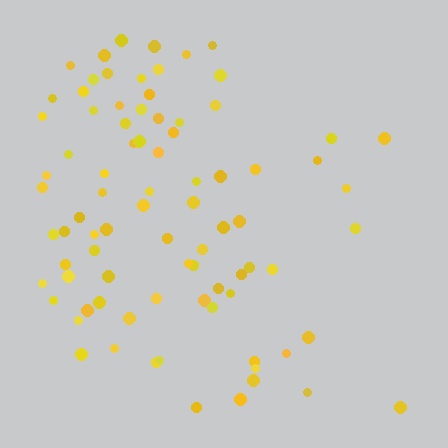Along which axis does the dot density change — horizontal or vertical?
Horizontal.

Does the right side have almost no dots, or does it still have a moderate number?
Still a moderate number, just noticeably fewer than the left.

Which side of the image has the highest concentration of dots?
The left.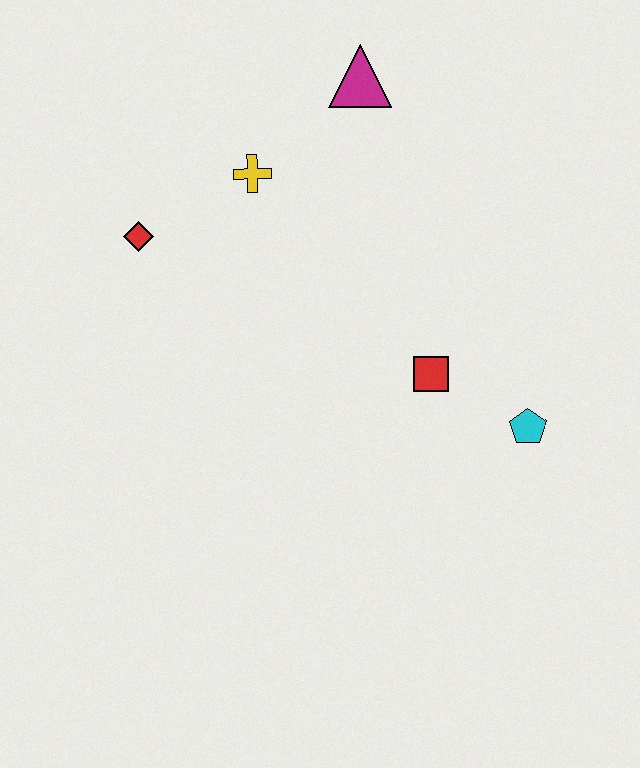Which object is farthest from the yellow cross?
The cyan pentagon is farthest from the yellow cross.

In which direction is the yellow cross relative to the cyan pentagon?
The yellow cross is to the left of the cyan pentagon.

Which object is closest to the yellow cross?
The red diamond is closest to the yellow cross.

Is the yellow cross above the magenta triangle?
No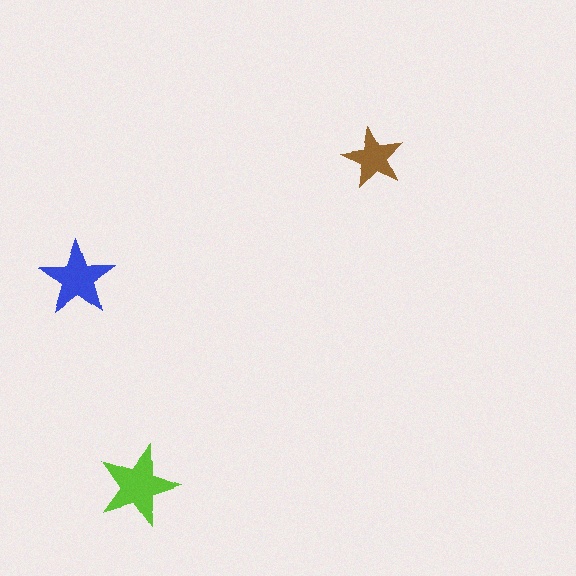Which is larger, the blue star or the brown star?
The blue one.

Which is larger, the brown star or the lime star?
The lime one.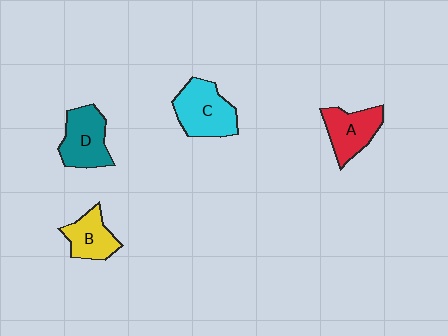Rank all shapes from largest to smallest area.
From largest to smallest: C (cyan), D (teal), A (red), B (yellow).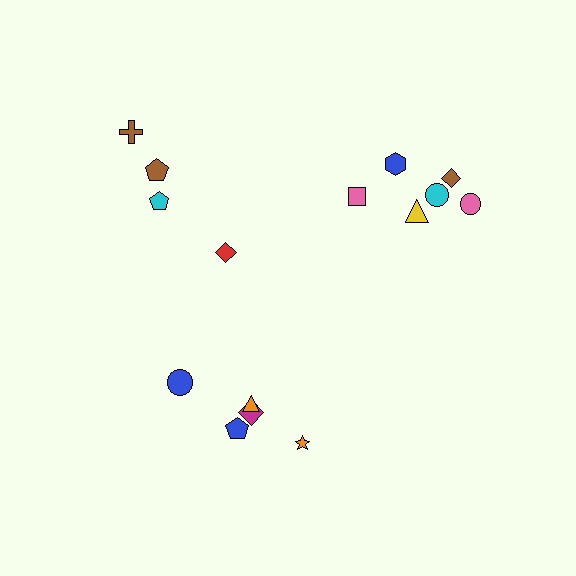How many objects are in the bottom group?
There are 5 objects.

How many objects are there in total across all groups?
There are 15 objects.